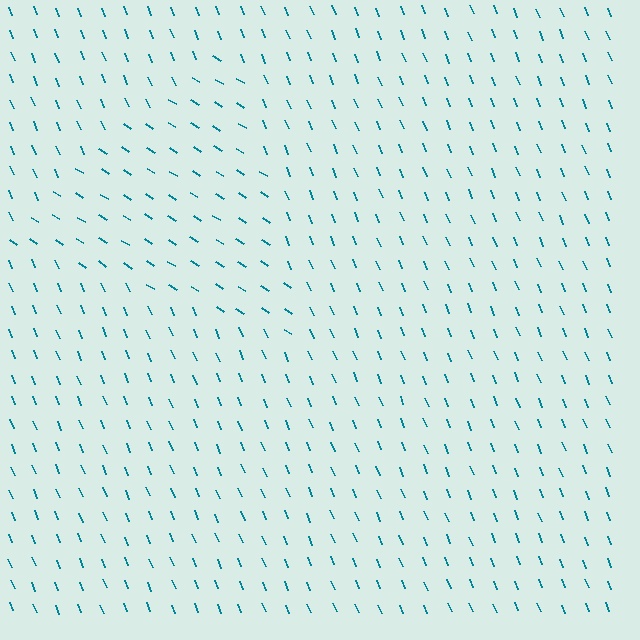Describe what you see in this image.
The image is filled with small teal line segments. A triangle region in the image has lines oriented differently from the surrounding lines, creating a visible texture boundary.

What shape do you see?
I see a triangle.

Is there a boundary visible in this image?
Yes, there is a texture boundary formed by a change in line orientation.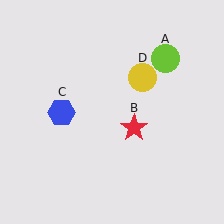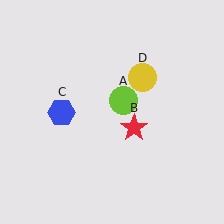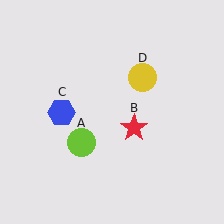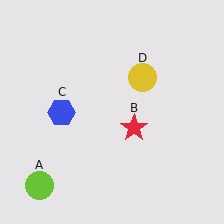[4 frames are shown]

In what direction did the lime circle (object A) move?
The lime circle (object A) moved down and to the left.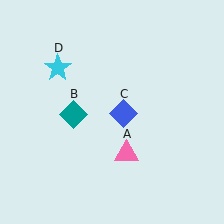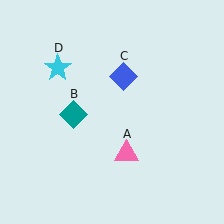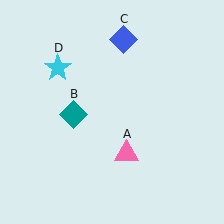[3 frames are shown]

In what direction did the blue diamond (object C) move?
The blue diamond (object C) moved up.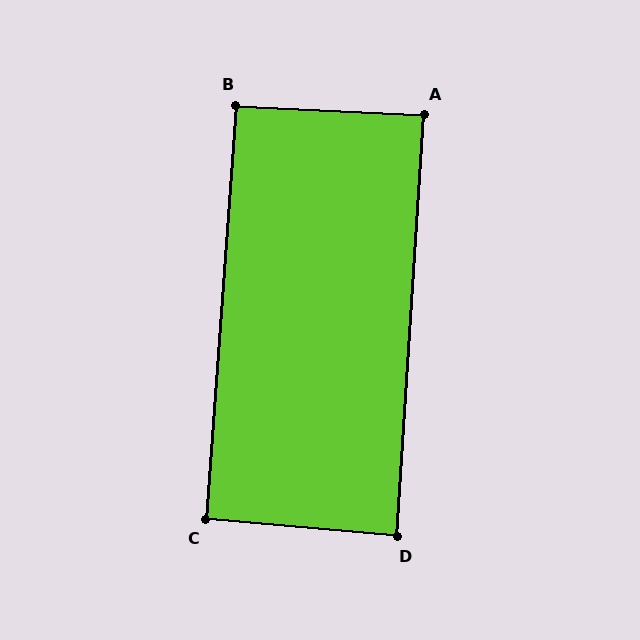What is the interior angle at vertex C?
Approximately 91 degrees (approximately right).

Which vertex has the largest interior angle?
B, at approximately 91 degrees.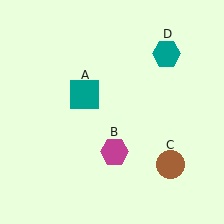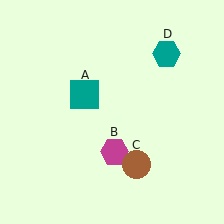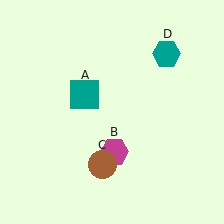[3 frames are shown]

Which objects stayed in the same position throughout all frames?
Teal square (object A) and magenta hexagon (object B) and teal hexagon (object D) remained stationary.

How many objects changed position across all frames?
1 object changed position: brown circle (object C).